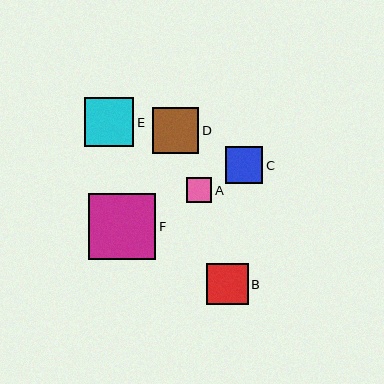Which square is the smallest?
Square A is the smallest with a size of approximately 25 pixels.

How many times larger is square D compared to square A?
Square D is approximately 1.9 times the size of square A.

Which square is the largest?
Square F is the largest with a size of approximately 67 pixels.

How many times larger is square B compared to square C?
Square B is approximately 1.1 times the size of square C.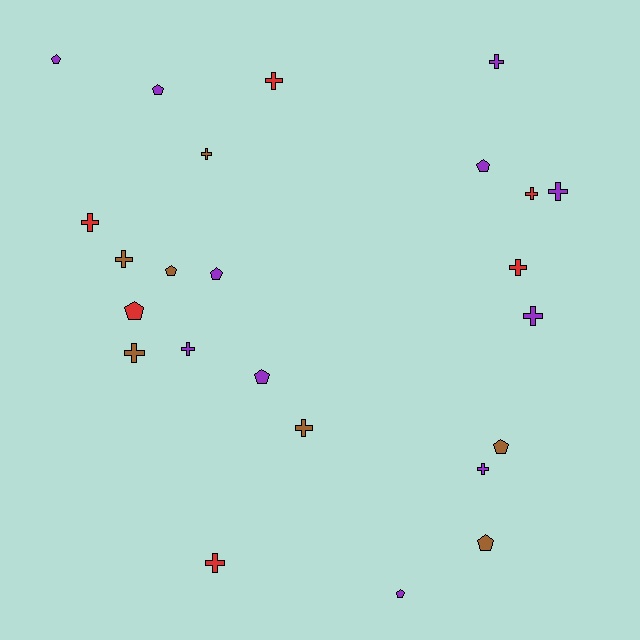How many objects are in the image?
There are 24 objects.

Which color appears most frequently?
Purple, with 11 objects.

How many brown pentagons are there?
There are 3 brown pentagons.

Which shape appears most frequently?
Cross, with 14 objects.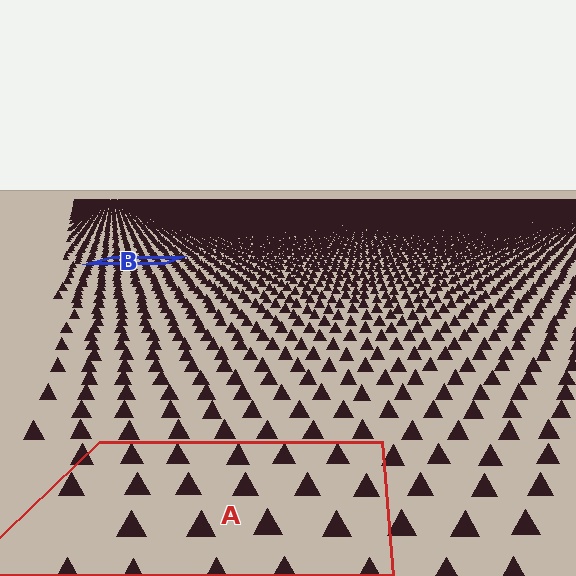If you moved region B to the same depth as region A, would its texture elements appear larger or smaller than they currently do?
They would appear larger. At a closer depth, the same texture elements are projected at a bigger on-screen size.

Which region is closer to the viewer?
Region A is closer. The texture elements there are larger and more spread out.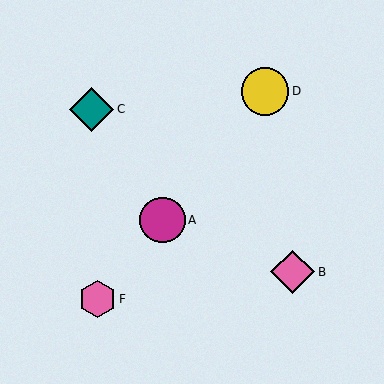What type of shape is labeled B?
Shape B is a pink diamond.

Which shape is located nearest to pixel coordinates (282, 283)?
The pink diamond (labeled B) at (293, 272) is nearest to that location.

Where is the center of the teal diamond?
The center of the teal diamond is at (92, 109).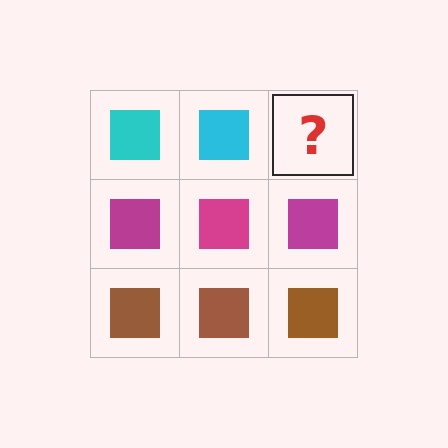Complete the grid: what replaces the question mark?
The question mark should be replaced with a cyan square.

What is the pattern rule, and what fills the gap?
The rule is that each row has a consistent color. The gap should be filled with a cyan square.